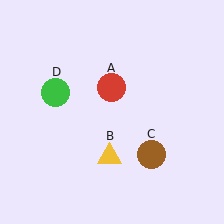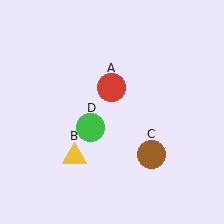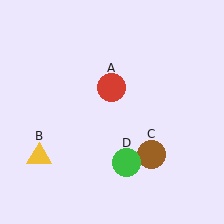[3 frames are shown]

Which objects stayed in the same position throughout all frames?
Red circle (object A) and brown circle (object C) remained stationary.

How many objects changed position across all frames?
2 objects changed position: yellow triangle (object B), green circle (object D).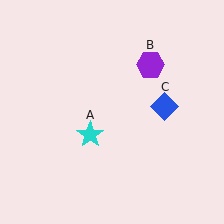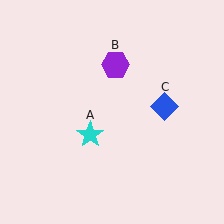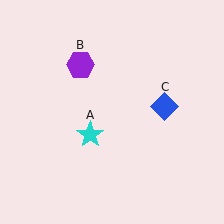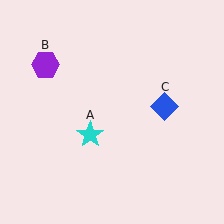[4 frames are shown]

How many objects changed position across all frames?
1 object changed position: purple hexagon (object B).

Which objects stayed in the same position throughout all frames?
Cyan star (object A) and blue diamond (object C) remained stationary.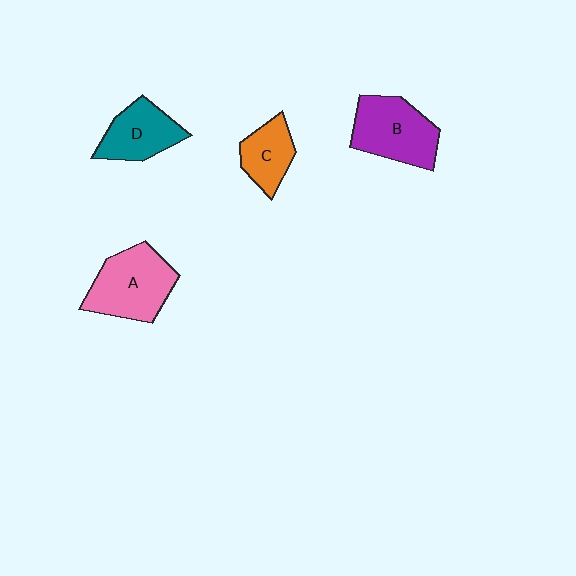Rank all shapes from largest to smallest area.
From largest to smallest: A (pink), B (purple), D (teal), C (orange).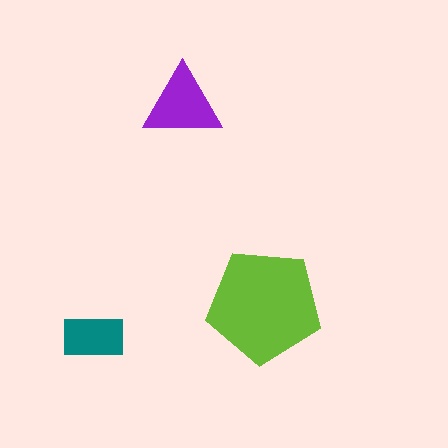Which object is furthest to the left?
The teal rectangle is leftmost.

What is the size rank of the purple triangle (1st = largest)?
2nd.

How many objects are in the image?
There are 3 objects in the image.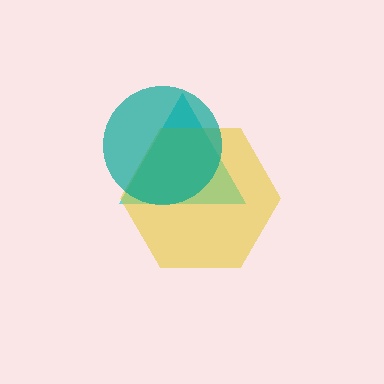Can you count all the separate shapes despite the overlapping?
Yes, there are 3 separate shapes.